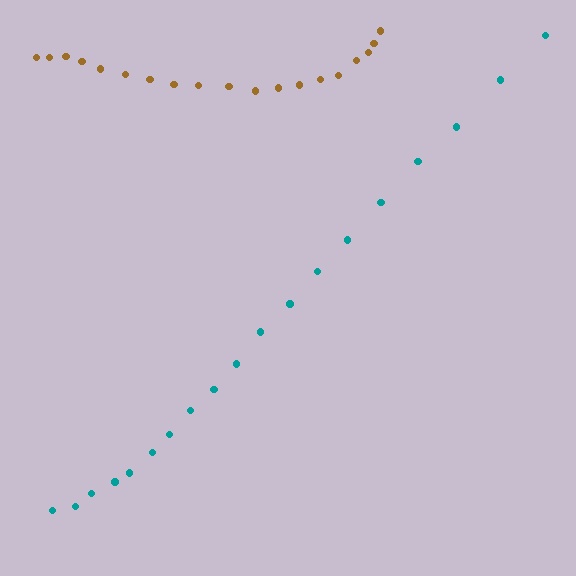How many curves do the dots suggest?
There are 2 distinct paths.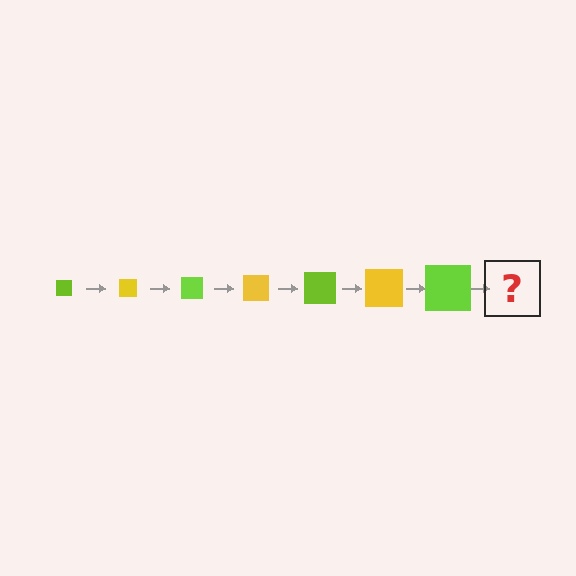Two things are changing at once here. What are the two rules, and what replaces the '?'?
The two rules are that the square grows larger each step and the color cycles through lime and yellow. The '?' should be a yellow square, larger than the previous one.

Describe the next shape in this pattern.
It should be a yellow square, larger than the previous one.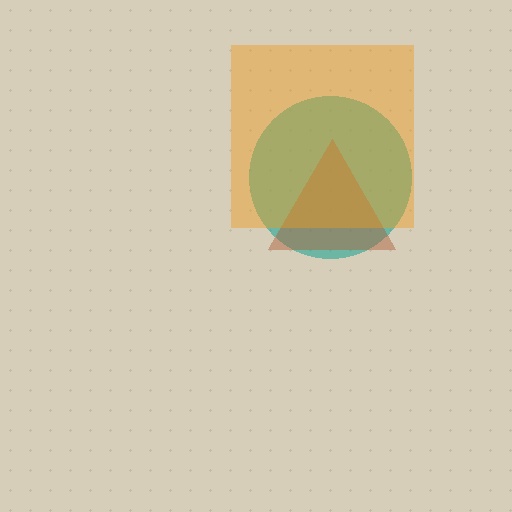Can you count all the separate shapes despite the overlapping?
Yes, there are 3 separate shapes.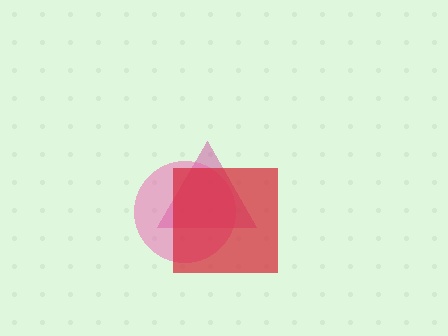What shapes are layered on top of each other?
The layered shapes are: a magenta triangle, a pink circle, a red square.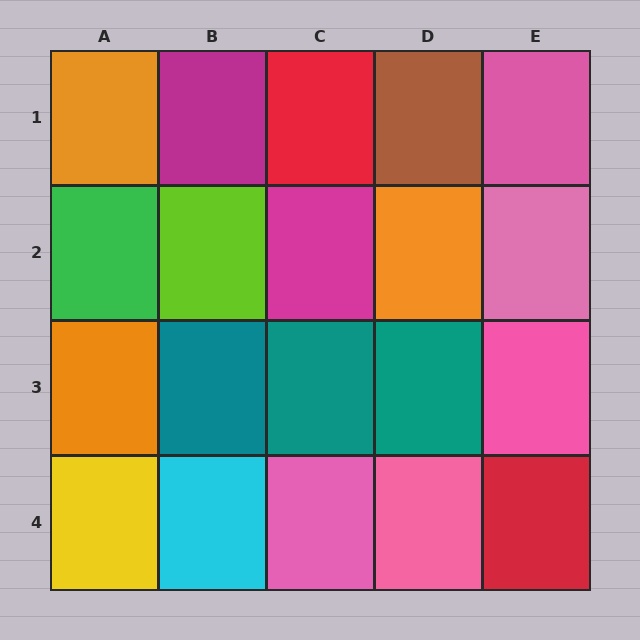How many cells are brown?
1 cell is brown.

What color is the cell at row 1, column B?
Magenta.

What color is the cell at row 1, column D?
Brown.